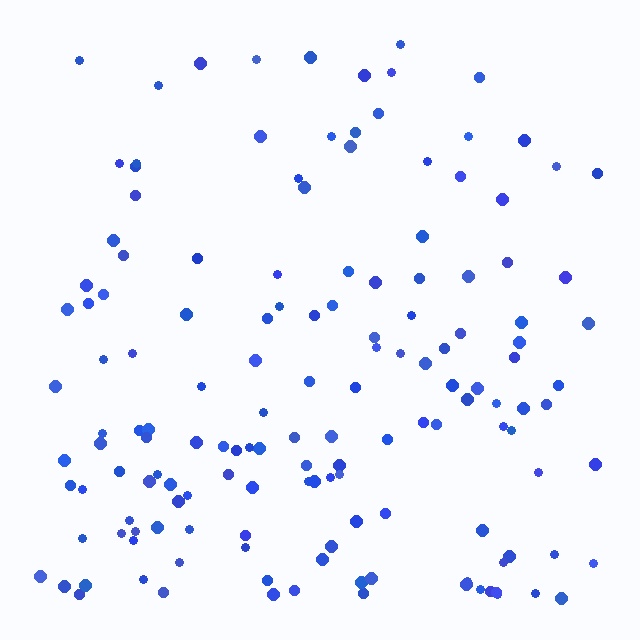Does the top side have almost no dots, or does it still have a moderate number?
Still a moderate number, just noticeably fewer than the bottom.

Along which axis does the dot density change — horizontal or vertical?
Vertical.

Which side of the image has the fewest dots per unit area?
The top.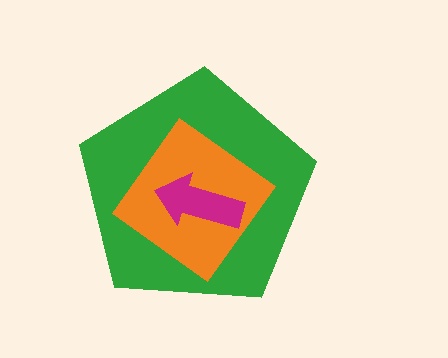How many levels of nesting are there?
3.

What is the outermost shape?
The green pentagon.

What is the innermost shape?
The magenta arrow.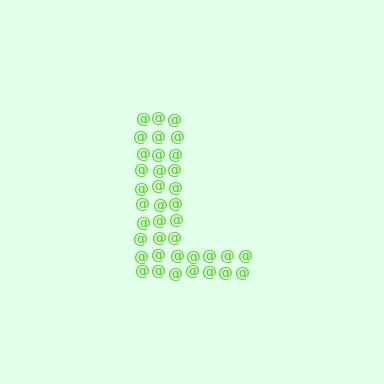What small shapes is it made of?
It is made of small at signs.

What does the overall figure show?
The overall figure shows the letter L.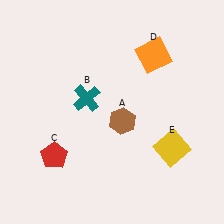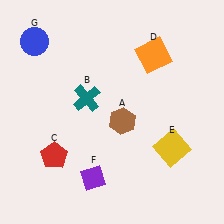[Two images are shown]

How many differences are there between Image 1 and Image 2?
There are 2 differences between the two images.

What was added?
A purple diamond (F), a blue circle (G) were added in Image 2.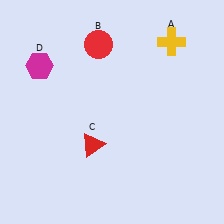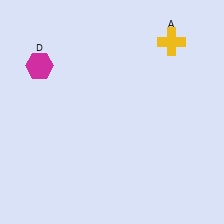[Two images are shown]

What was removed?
The red triangle (C), the red circle (B) were removed in Image 2.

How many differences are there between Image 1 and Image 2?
There are 2 differences between the two images.